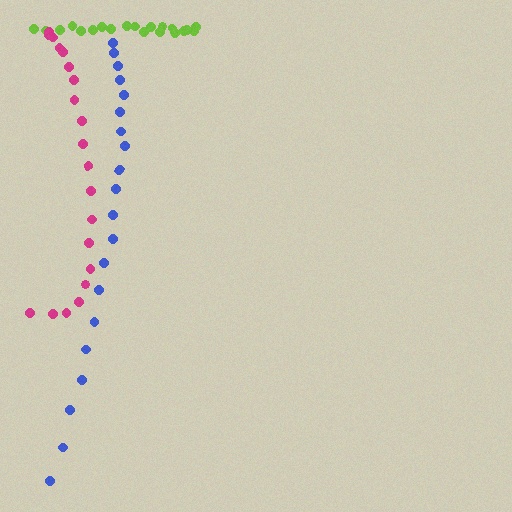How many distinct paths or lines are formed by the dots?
There are 3 distinct paths.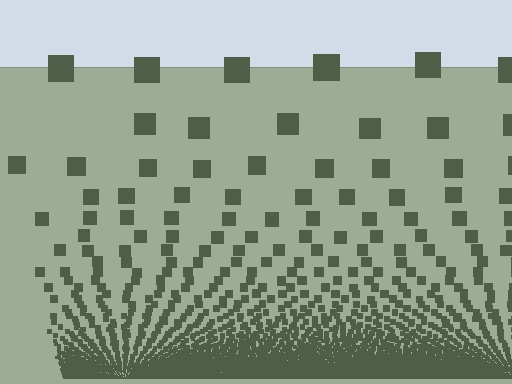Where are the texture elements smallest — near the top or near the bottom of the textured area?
Near the bottom.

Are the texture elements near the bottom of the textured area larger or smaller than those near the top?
Smaller. The gradient is inverted — elements near the bottom are smaller and denser.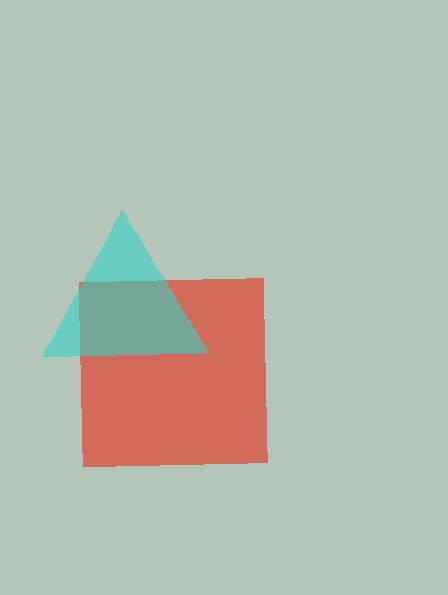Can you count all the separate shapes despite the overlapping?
Yes, there are 2 separate shapes.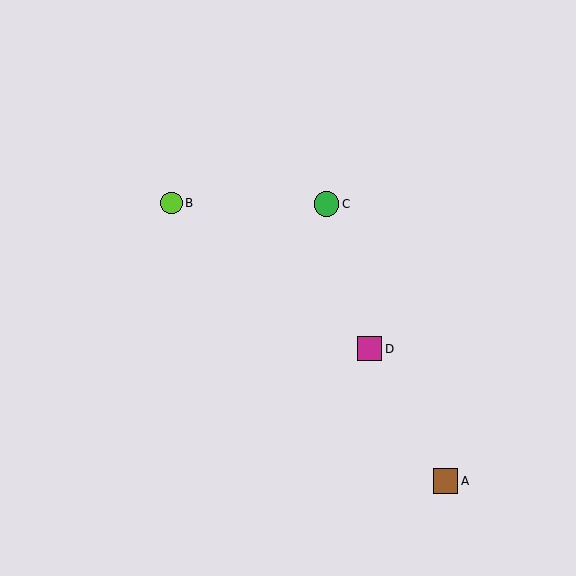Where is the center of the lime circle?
The center of the lime circle is at (171, 203).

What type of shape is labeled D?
Shape D is a magenta square.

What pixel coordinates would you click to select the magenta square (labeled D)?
Click at (370, 349) to select the magenta square D.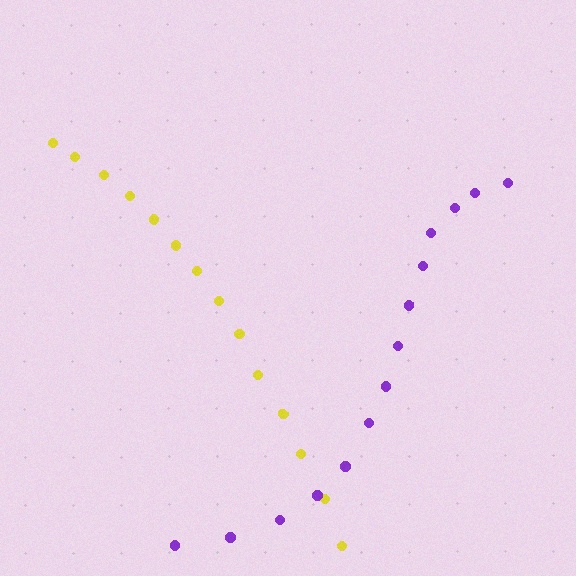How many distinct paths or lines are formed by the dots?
There are 2 distinct paths.